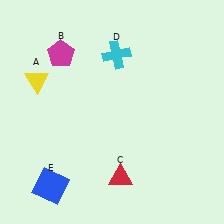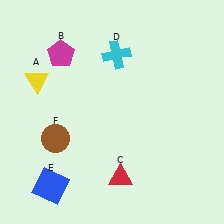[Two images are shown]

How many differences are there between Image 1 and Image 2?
There is 1 difference between the two images.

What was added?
A brown circle (F) was added in Image 2.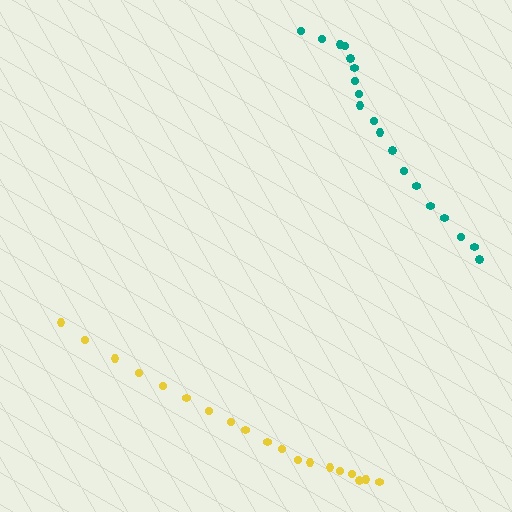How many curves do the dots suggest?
There are 2 distinct paths.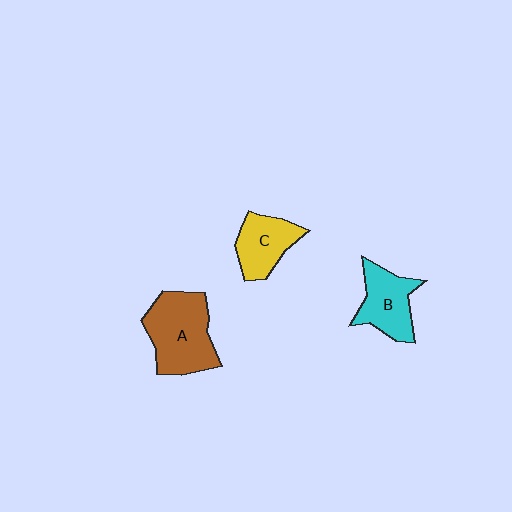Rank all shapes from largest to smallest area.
From largest to smallest: A (brown), B (cyan), C (yellow).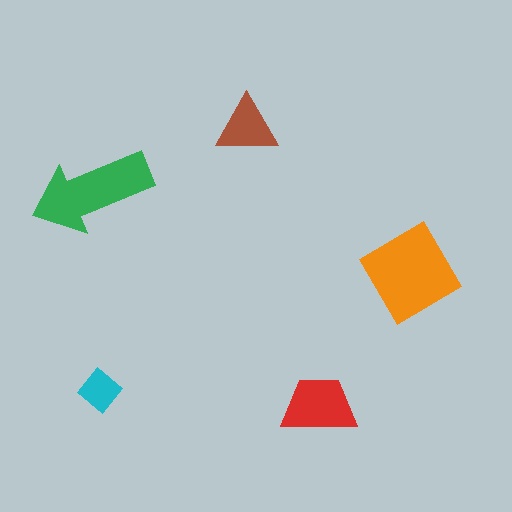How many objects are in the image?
There are 5 objects in the image.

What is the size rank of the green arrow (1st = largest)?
2nd.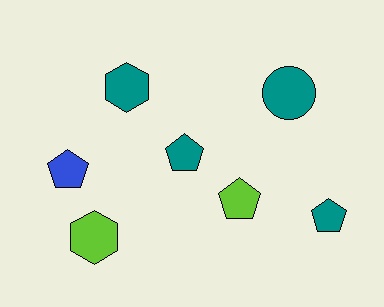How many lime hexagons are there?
There is 1 lime hexagon.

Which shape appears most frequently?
Pentagon, with 4 objects.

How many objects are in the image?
There are 7 objects.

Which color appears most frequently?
Teal, with 4 objects.